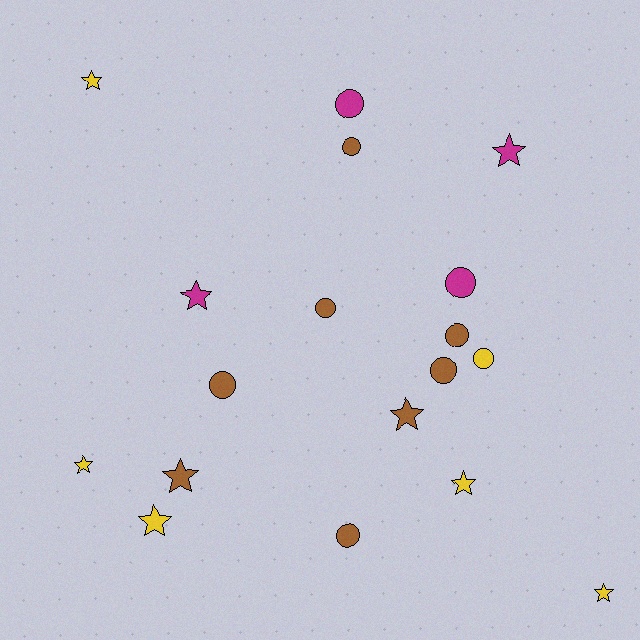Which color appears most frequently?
Brown, with 8 objects.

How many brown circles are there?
There are 6 brown circles.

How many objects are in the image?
There are 18 objects.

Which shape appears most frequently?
Star, with 9 objects.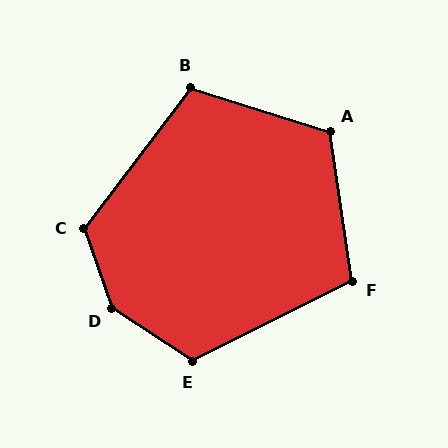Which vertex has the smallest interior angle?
F, at approximately 108 degrees.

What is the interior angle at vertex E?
Approximately 121 degrees (obtuse).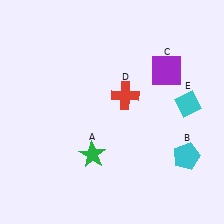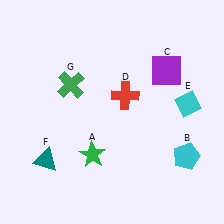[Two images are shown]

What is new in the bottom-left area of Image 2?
A teal triangle (F) was added in the bottom-left area of Image 2.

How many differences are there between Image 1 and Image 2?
There are 2 differences between the two images.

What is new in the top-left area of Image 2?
A green cross (G) was added in the top-left area of Image 2.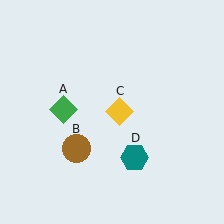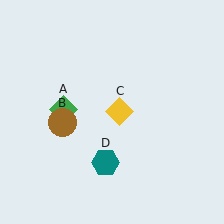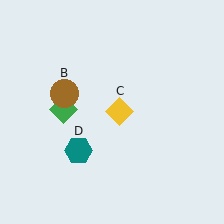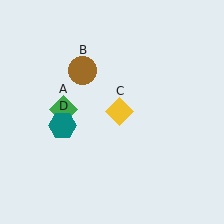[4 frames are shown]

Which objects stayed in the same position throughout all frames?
Green diamond (object A) and yellow diamond (object C) remained stationary.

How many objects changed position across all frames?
2 objects changed position: brown circle (object B), teal hexagon (object D).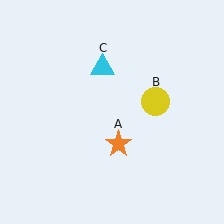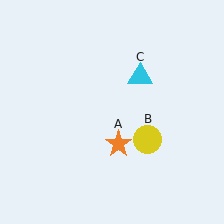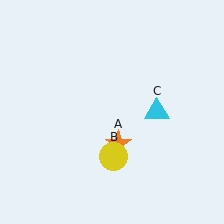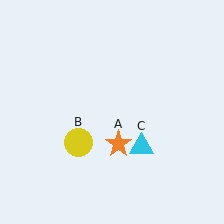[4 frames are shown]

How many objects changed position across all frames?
2 objects changed position: yellow circle (object B), cyan triangle (object C).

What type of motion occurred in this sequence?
The yellow circle (object B), cyan triangle (object C) rotated clockwise around the center of the scene.